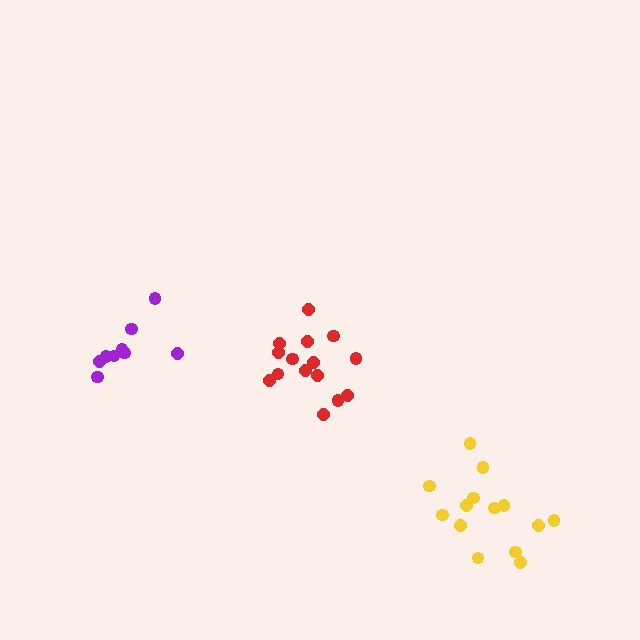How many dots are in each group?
Group 1: 9 dots, Group 2: 15 dots, Group 3: 14 dots (38 total).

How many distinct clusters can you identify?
There are 3 distinct clusters.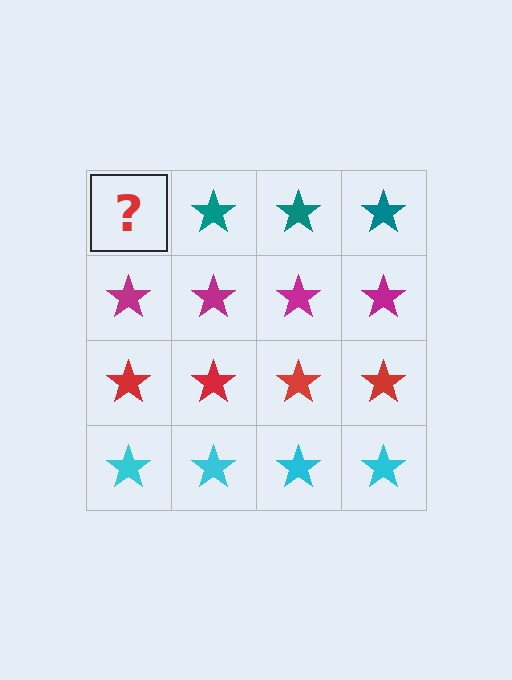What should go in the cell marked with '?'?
The missing cell should contain a teal star.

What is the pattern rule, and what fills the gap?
The rule is that each row has a consistent color. The gap should be filled with a teal star.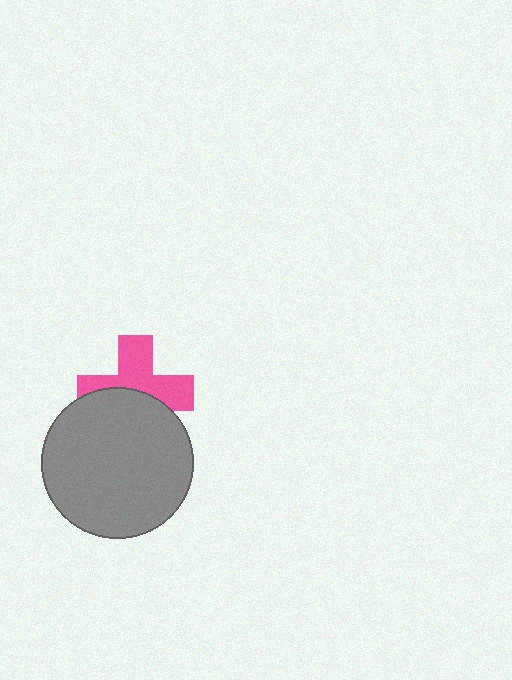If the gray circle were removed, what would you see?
You would see the complete pink cross.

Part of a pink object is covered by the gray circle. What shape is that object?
It is a cross.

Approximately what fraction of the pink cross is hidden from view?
Roughly 46% of the pink cross is hidden behind the gray circle.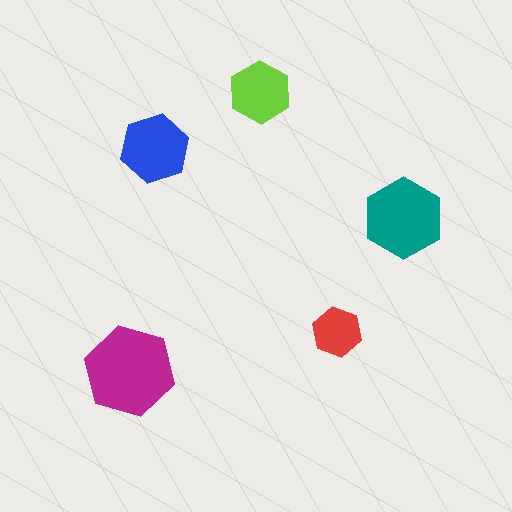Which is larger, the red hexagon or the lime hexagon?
The lime one.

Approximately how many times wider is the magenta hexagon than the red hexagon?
About 2 times wider.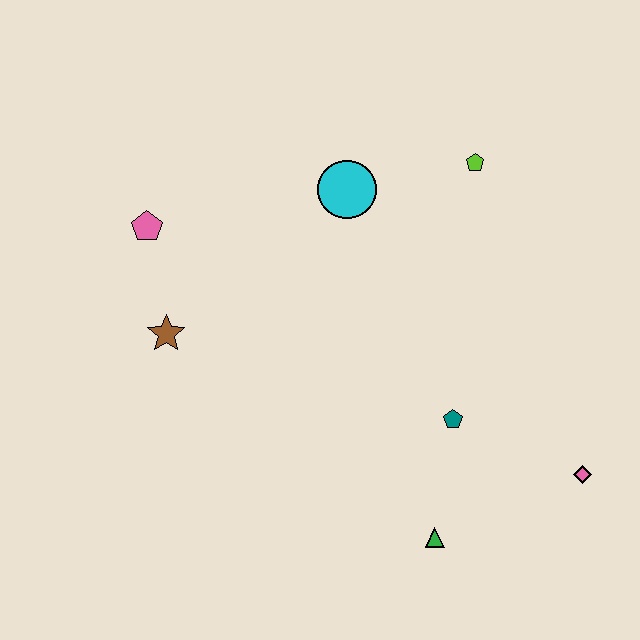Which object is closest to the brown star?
The pink pentagon is closest to the brown star.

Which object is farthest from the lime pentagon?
The green triangle is farthest from the lime pentagon.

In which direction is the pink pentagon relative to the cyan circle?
The pink pentagon is to the left of the cyan circle.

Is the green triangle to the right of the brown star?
Yes